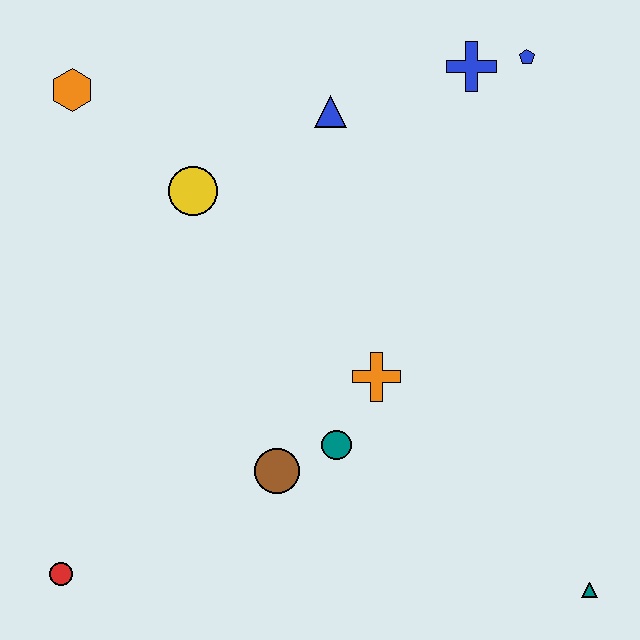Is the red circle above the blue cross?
No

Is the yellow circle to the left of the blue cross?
Yes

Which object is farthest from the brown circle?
The blue pentagon is farthest from the brown circle.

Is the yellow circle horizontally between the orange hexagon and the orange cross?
Yes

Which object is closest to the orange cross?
The teal circle is closest to the orange cross.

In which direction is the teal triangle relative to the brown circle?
The teal triangle is to the right of the brown circle.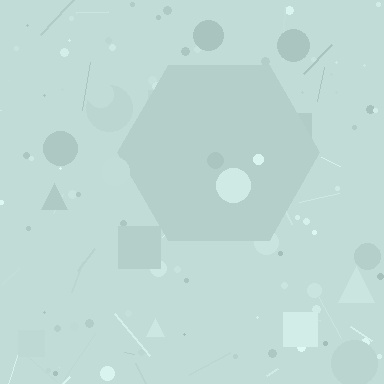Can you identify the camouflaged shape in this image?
The camouflaged shape is a hexagon.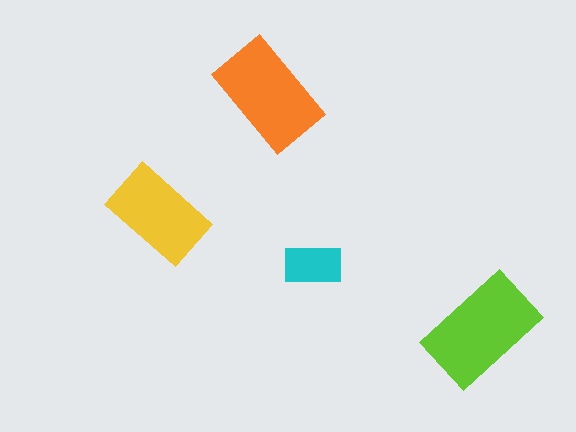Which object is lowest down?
The lime rectangle is bottommost.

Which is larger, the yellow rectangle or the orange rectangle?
The orange one.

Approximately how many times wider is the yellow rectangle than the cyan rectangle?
About 1.5 times wider.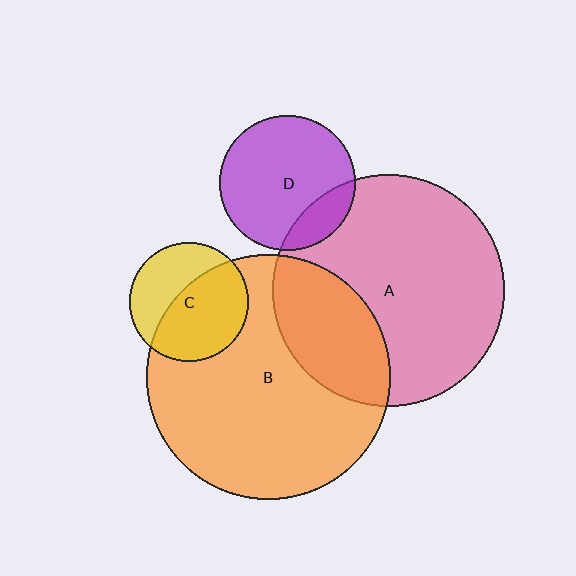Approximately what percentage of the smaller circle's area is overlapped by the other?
Approximately 20%.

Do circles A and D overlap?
Yes.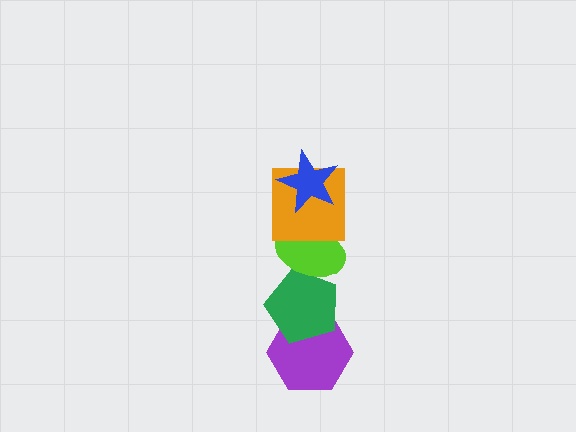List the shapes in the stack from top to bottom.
From top to bottom: the blue star, the orange square, the lime ellipse, the green pentagon, the purple hexagon.